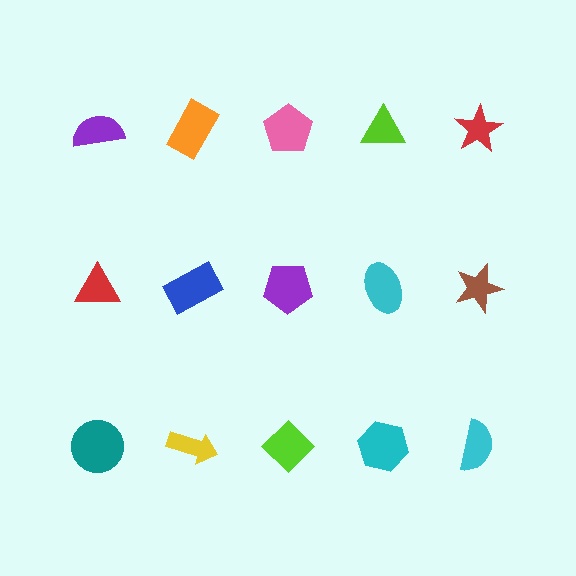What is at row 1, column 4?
A lime triangle.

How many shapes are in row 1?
5 shapes.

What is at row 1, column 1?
A purple semicircle.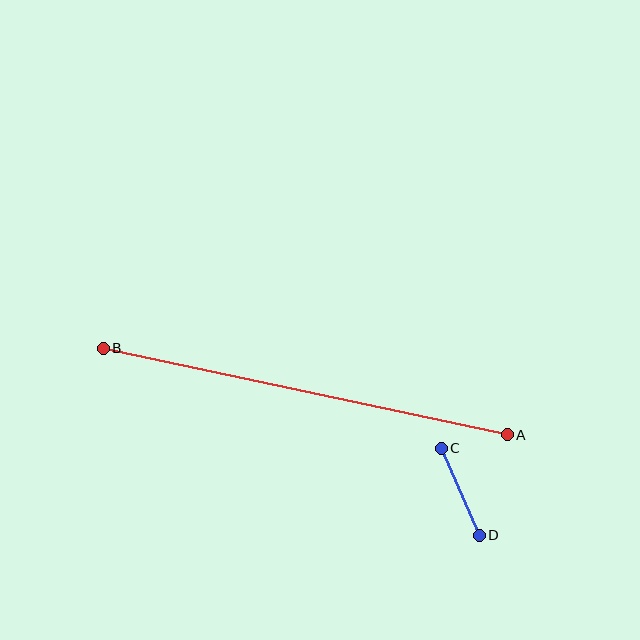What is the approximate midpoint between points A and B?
The midpoint is at approximately (305, 392) pixels.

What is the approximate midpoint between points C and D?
The midpoint is at approximately (460, 492) pixels.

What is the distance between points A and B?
The distance is approximately 413 pixels.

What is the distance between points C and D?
The distance is approximately 95 pixels.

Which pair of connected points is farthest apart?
Points A and B are farthest apart.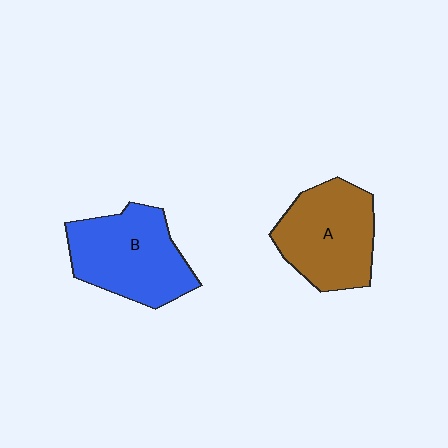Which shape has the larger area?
Shape B (blue).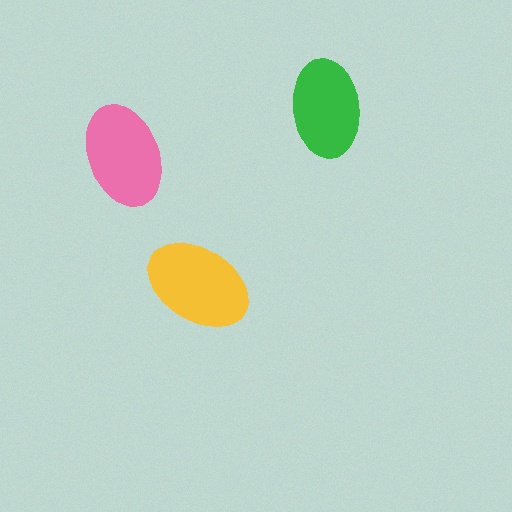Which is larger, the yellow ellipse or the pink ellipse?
The yellow one.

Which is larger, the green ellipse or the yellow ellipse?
The yellow one.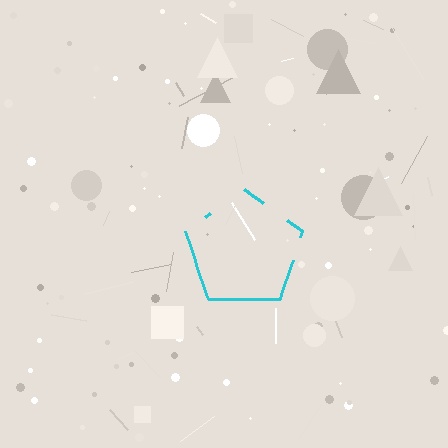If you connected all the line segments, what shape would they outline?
They would outline a pentagon.